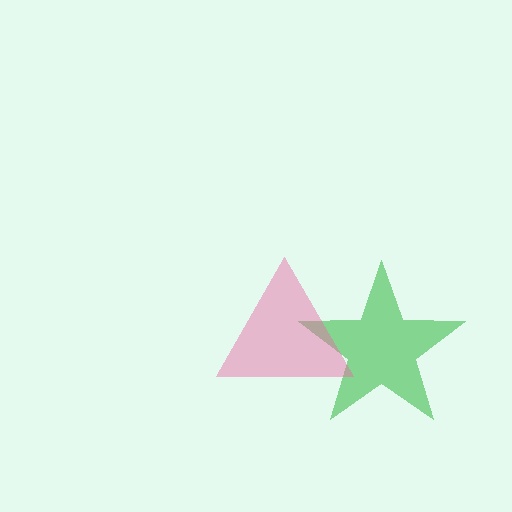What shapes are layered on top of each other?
The layered shapes are: a green star, a pink triangle.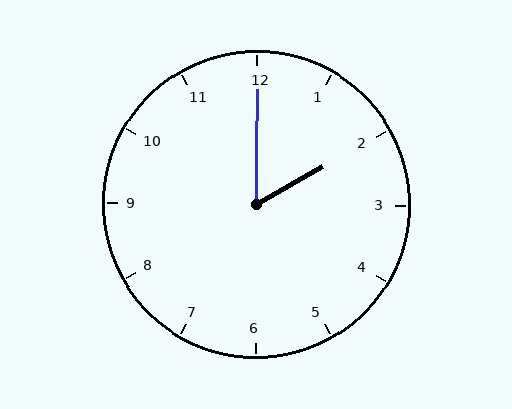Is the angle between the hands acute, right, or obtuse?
It is acute.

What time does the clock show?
2:00.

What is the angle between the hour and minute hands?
Approximately 60 degrees.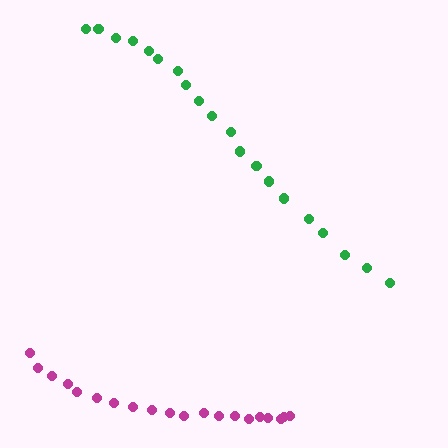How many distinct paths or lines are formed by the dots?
There are 2 distinct paths.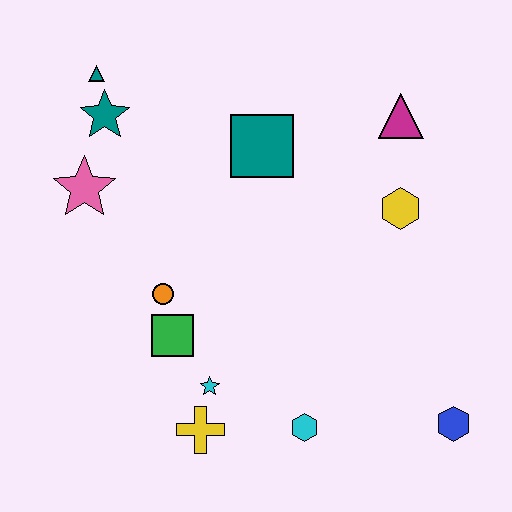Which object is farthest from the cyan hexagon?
The teal triangle is farthest from the cyan hexagon.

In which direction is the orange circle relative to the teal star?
The orange circle is below the teal star.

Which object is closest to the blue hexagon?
The cyan hexagon is closest to the blue hexagon.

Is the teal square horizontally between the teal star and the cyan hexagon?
Yes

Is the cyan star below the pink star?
Yes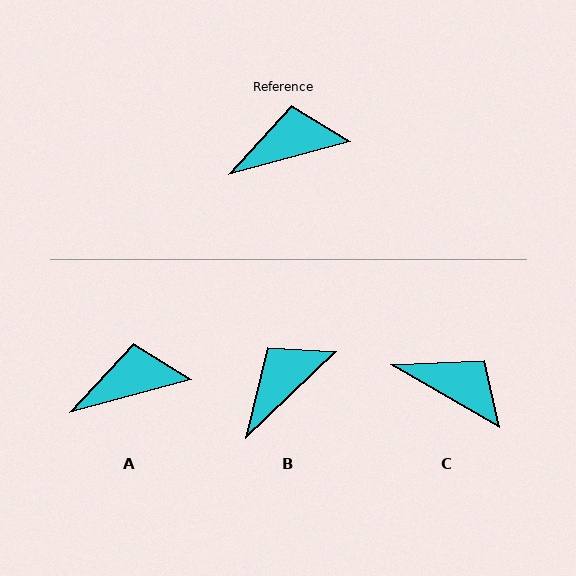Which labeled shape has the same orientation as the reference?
A.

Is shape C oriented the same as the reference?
No, it is off by about 45 degrees.